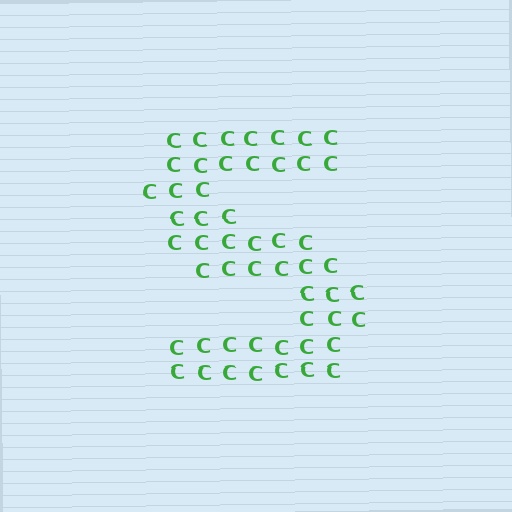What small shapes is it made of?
It is made of small letter C's.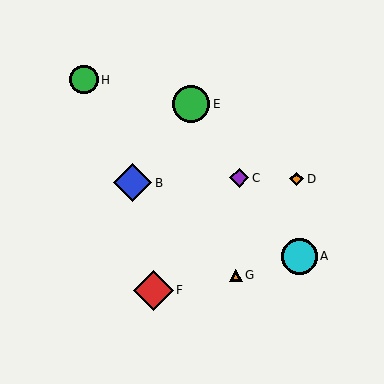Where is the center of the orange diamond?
The center of the orange diamond is at (297, 179).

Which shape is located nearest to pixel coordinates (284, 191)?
The orange diamond (labeled D) at (297, 179) is nearest to that location.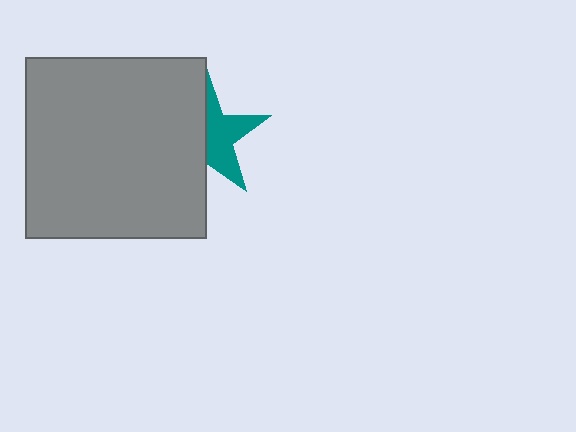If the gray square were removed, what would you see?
You would see the complete teal star.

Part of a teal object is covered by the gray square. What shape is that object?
It is a star.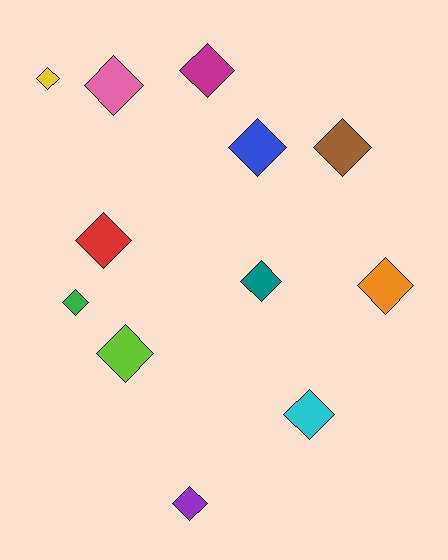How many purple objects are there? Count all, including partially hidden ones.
There is 1 purple object.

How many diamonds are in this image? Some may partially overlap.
There are 12 diamonds.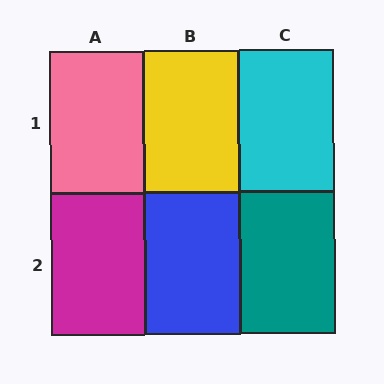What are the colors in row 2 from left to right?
Magenta, blue, teal.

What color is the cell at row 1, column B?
Yellow.